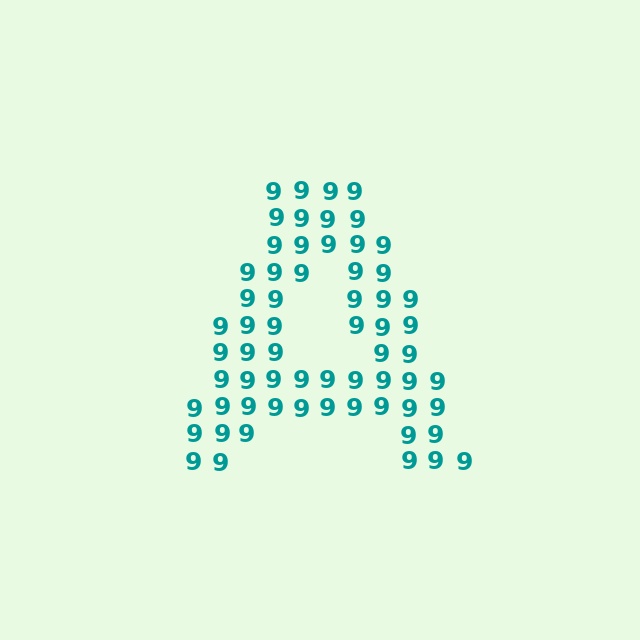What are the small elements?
The small elements are digit 9's.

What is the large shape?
The large shape is the letter A.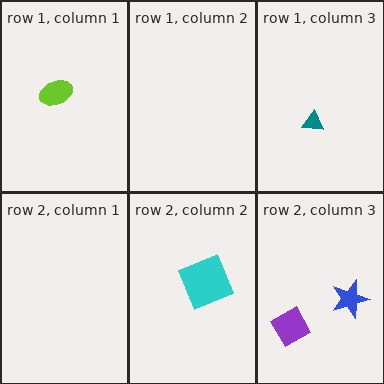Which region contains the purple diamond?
The row 2, column 3 region.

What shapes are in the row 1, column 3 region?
The teal triangle.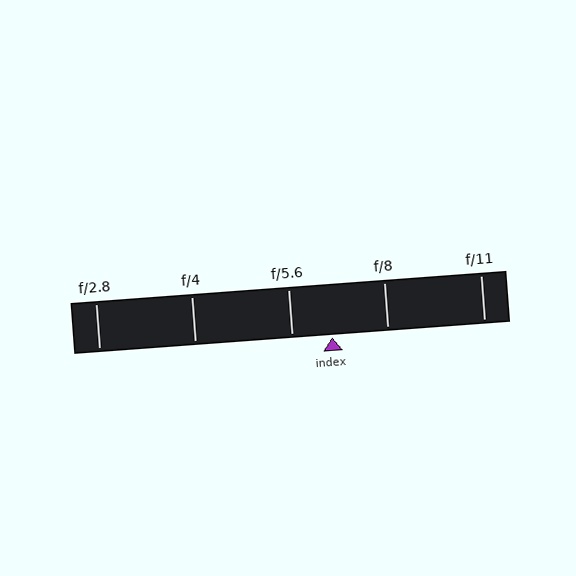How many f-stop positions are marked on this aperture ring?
There are 5 f-stop positions marked.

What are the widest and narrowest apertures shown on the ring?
The widest aperture shown is f/2.8 and the narrowest is f/11.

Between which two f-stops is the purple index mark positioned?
The index mark is between f/5.6 and f/8.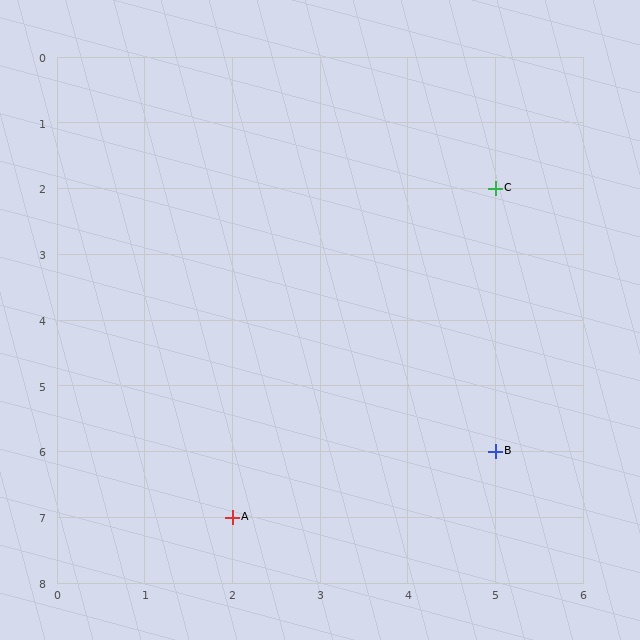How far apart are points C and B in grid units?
Points C and B are 4 rows apart.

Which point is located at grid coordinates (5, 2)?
Point C is at (5, 2).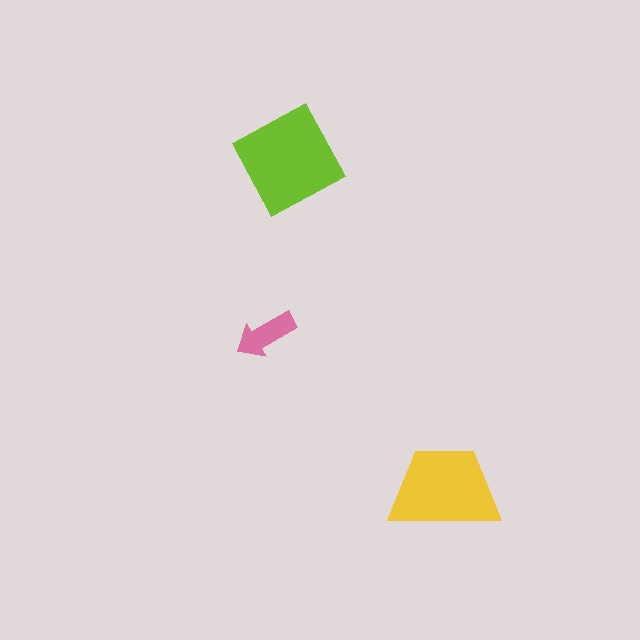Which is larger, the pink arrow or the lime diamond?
The lime diamond.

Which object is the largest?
The lime diamond.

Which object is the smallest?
The pink arrow.